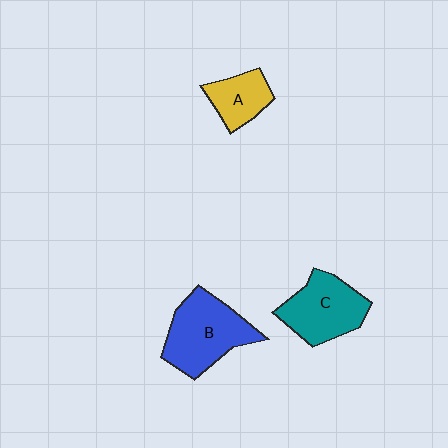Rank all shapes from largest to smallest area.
From largest to smallest: B (blue), C (teal), A (yellow).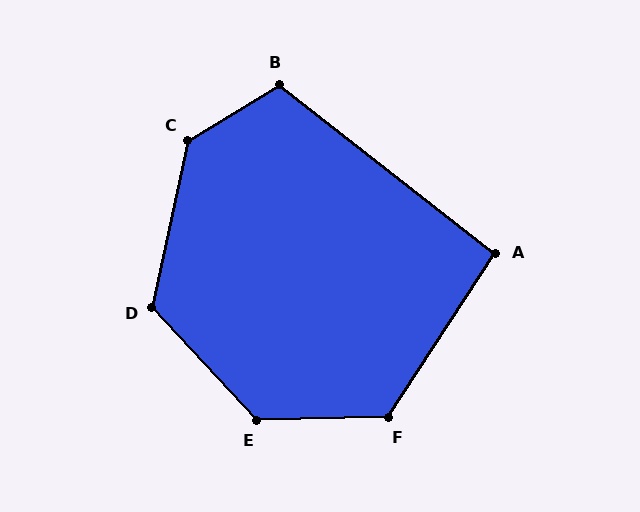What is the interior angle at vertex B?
Approximately 111 degrees (obtuse).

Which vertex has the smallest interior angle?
A, at approximately 95 degrees.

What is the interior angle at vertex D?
Approximately 125 degrees (obtuse).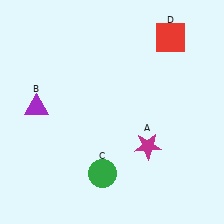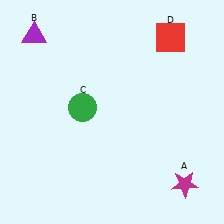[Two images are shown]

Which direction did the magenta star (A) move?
The magenta star (A) moved down.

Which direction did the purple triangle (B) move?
The purple triangle (B) moved up.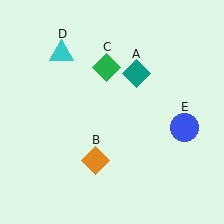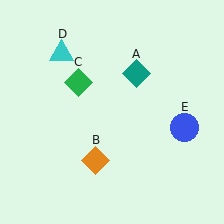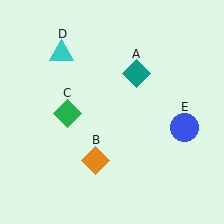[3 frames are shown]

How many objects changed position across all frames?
1 object changed position: green diamond (object C).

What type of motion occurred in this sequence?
The green diamond (object C) rotated counterclockwise around the center of the scene.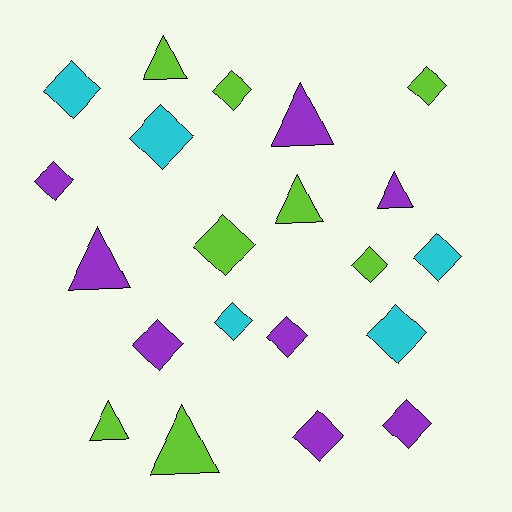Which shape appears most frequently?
Diamond, with 14 objects.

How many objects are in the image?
There are 21 objects.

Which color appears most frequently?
Lime, with 8 objects.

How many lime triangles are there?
There are 4 lime triangles.